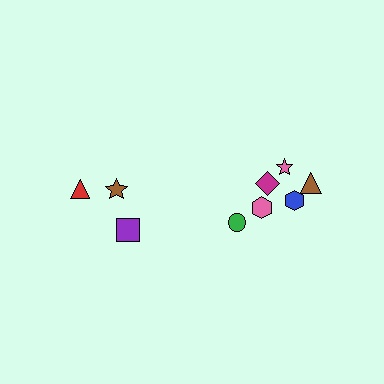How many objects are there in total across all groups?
There are 9 objects.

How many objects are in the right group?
There are 6 objects.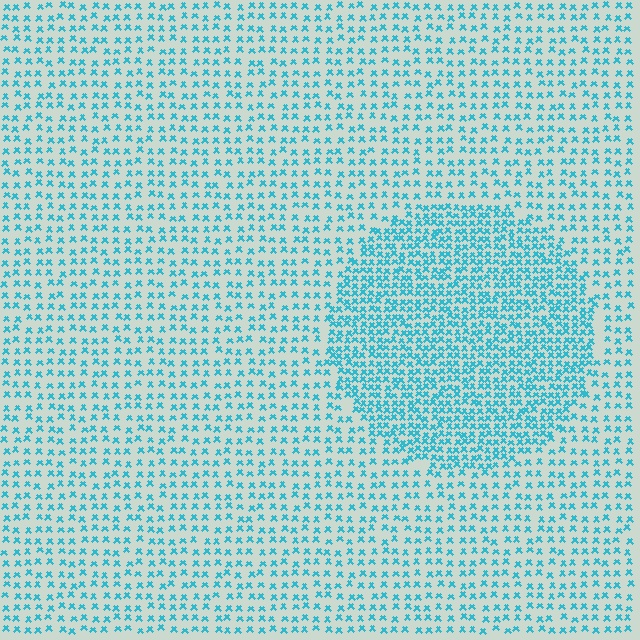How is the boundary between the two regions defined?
The boundary is defined by a change in element density (approximately 2.0x ratio). All elements are the same color, size, and shape.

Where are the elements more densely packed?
The elements are more densely packed inside the circle boundary.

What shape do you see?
I see a circle.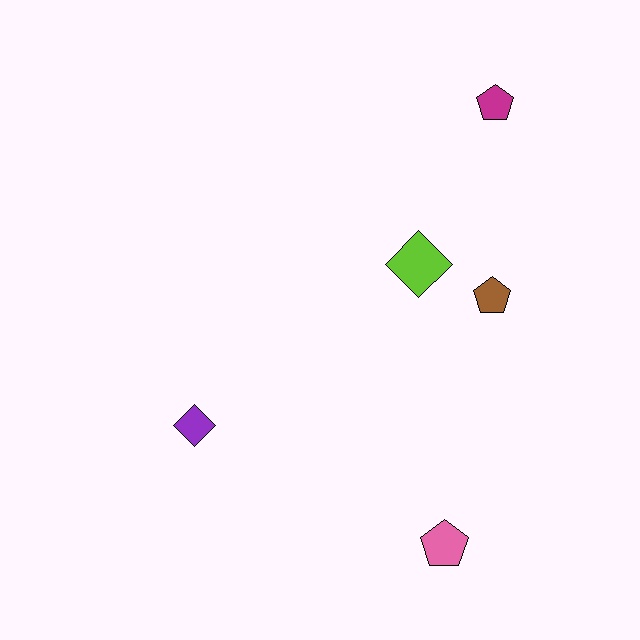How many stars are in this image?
There are no stars.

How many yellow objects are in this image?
There are no yellow objects.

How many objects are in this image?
There are 5 objects.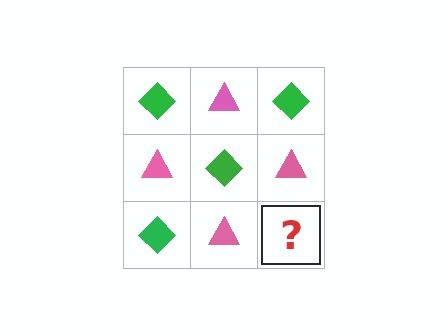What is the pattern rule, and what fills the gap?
The rule is that it alternates green diamond and pink triangle in a checkerboard pattern. The gap should be filled with a green diamond.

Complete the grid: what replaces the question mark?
The question mark should be replaced with a green diamond.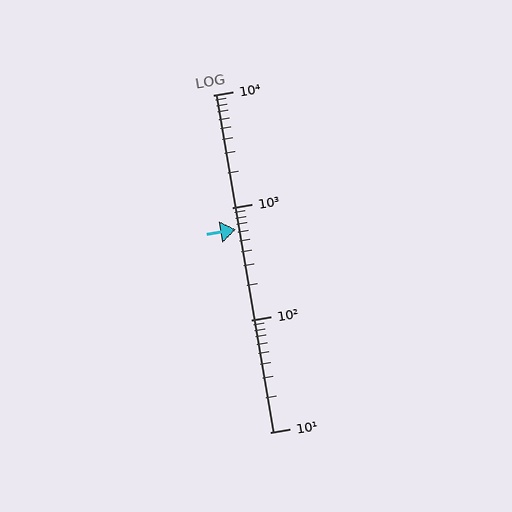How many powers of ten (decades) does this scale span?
The scale spans 3 decades, from 10 to 10000.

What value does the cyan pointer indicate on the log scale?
The pointer indicates approximately 630.